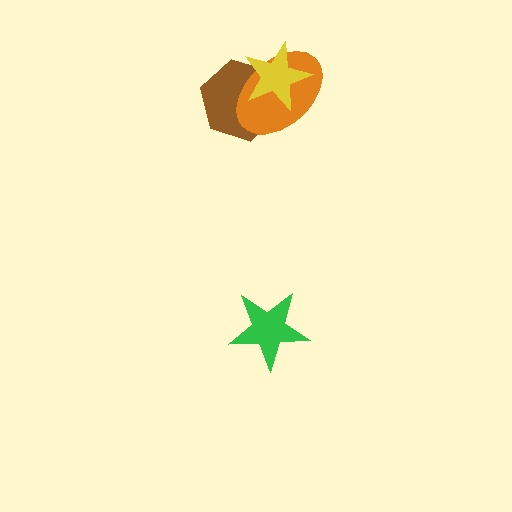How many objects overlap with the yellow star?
2 objects overlap with the yellow star.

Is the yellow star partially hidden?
No, no other shape covers it.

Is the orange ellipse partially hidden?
Yes, it is partially covered by another shape.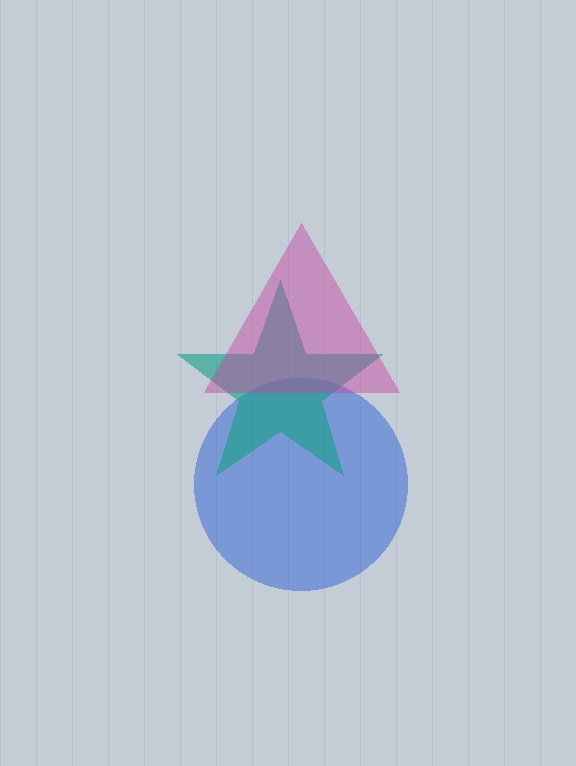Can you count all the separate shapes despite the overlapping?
Yes, there are 3 separate shapes.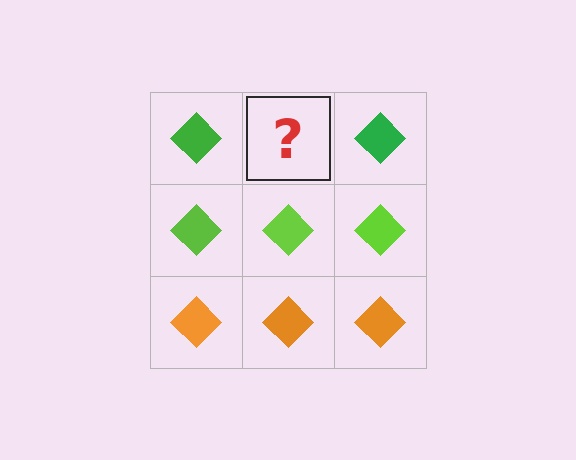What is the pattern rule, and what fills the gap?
The rule is that each row has a consistent color. The gap should be filled with a green diamond.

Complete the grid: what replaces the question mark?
The question mark should be replaced with a green diamond.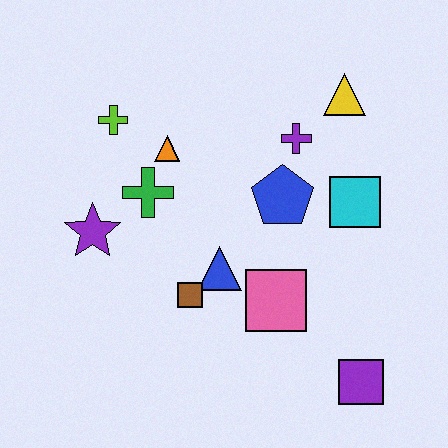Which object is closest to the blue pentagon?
The purple cross is closest to the blue pentagon.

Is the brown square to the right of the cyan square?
No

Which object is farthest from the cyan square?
The purple star is farthest from the cyan square.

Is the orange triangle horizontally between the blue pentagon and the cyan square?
No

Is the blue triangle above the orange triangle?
No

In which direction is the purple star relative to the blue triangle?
The purple star is to the left of the blue triangle.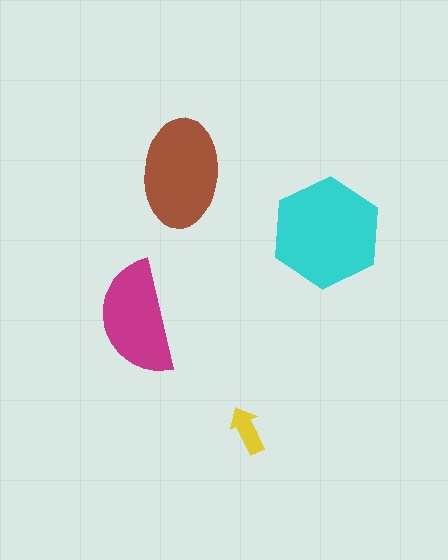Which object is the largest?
The cyan hexagon.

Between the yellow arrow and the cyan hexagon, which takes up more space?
The cyan hexagon.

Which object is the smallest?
The yellow arrow.